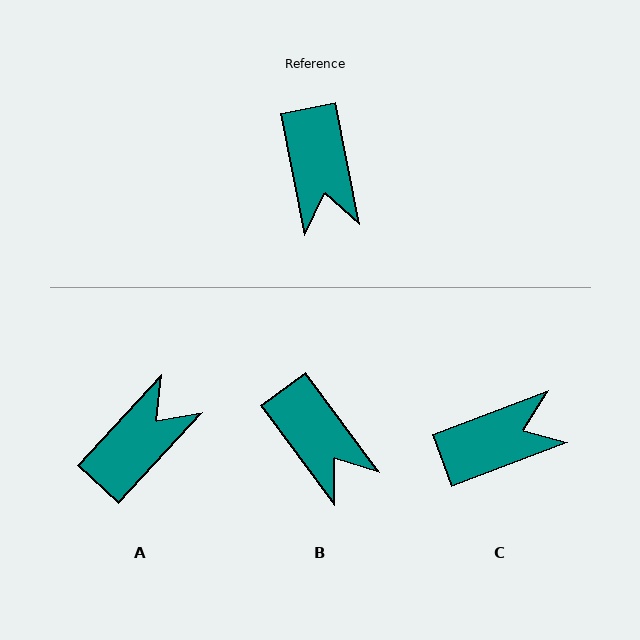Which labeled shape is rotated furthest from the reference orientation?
A, about 126 degrees away.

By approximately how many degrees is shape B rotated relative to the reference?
Approximately 25 degrees counter-clockwise.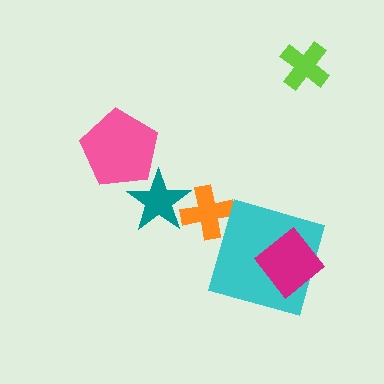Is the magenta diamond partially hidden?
No, no other shape covers it.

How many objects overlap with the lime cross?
0 objects overlap with the lime cross.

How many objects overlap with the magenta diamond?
1 object overlaps with the magenta diamond.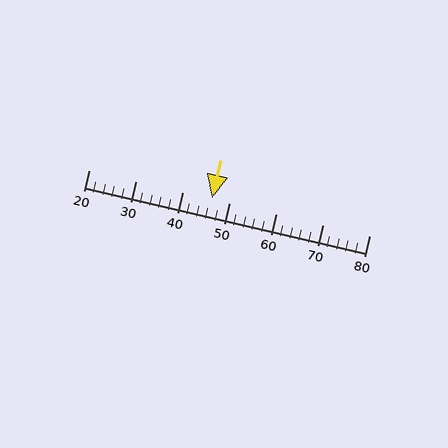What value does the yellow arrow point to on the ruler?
The yellow arrow points to approximately 46.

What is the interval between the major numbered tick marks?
The major tick marks are spaced 10 units apart.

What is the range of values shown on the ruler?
The ruler shows values from 20 to 80.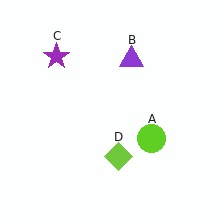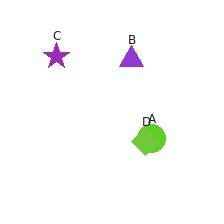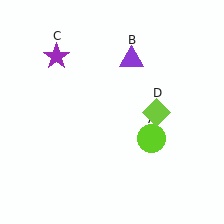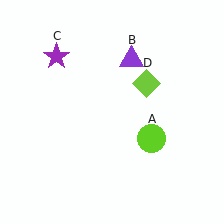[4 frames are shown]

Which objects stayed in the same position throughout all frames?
Lime circle (object A) and purple triangle (object B) and purple star (object C) remained stationary.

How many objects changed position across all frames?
1 object changed position: lime diamond (object D).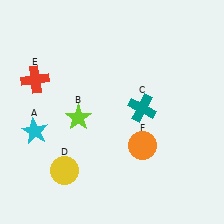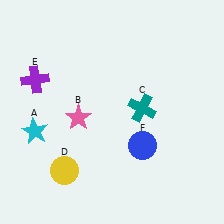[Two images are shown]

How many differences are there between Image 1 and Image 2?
There are 3 differences between the two images.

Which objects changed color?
B changed from lime to pink. E changed from red to purple. F changed from orange to blue.